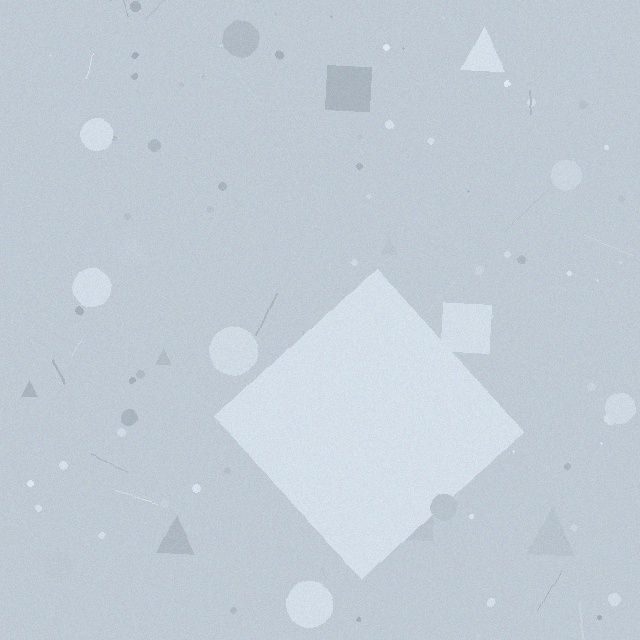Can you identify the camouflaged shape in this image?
The camouflaged shape is a diamond.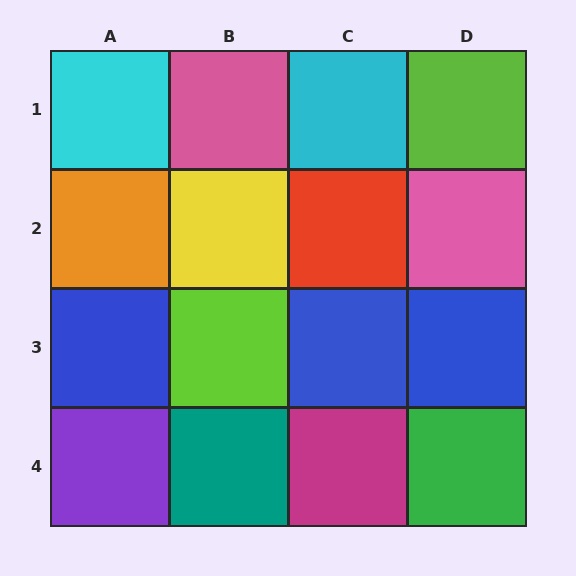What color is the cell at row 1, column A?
Cyan.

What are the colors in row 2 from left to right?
Orange, yellow, red, pink.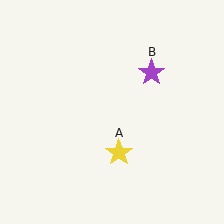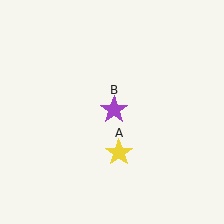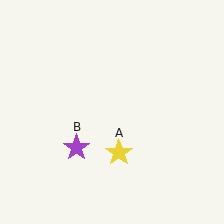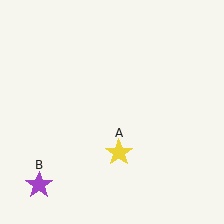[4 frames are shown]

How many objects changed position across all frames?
1 object changed position: purple star (object B).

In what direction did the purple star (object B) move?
The purple star (object B) moved down and to the left.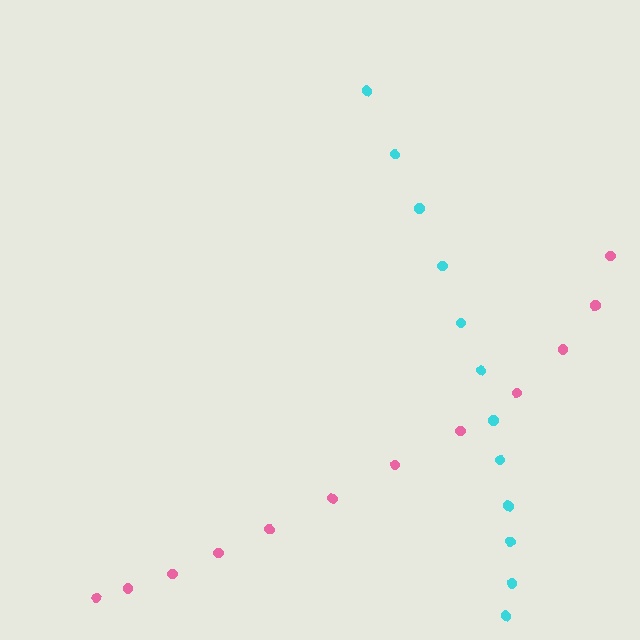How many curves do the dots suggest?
There are 2 distinct paths.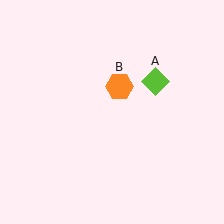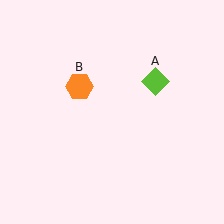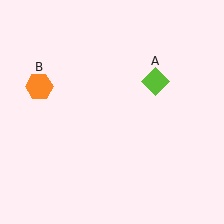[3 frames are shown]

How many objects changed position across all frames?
1 object changed position: orange hexagon (object B).